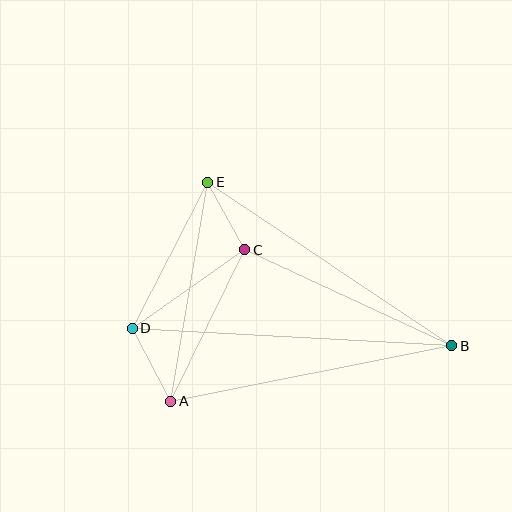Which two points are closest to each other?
Points C and E are closest to each other.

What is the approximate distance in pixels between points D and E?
The distance between D and E is approximately 164 pixels.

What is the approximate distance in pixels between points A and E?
The distance between A and E is approximately 222 pixels.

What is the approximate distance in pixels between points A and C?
The distance between A and C is approximately 169 pixels.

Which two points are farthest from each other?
Points B and D are farthest from each other.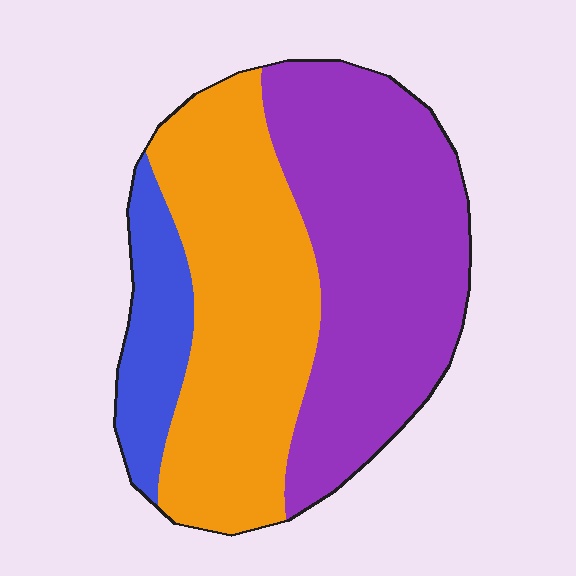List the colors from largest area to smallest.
From largest to smallest: purple, orange, blue.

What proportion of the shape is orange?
Orange covers 41% of the shape.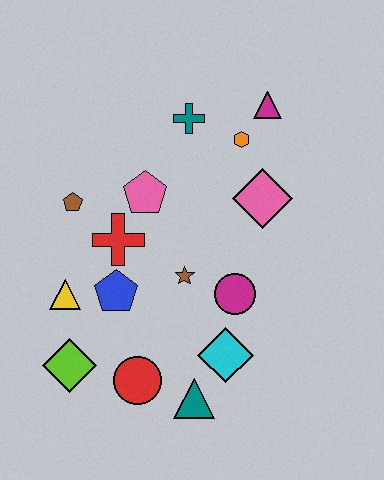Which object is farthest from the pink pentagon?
The teal triangle is farthest from the pink pentagon.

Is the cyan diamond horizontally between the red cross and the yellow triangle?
No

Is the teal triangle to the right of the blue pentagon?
Yes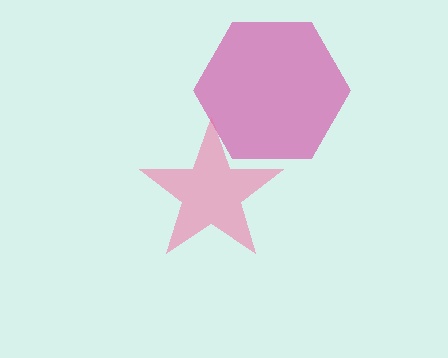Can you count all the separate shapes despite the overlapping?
Yes, there are 2 separate shapes.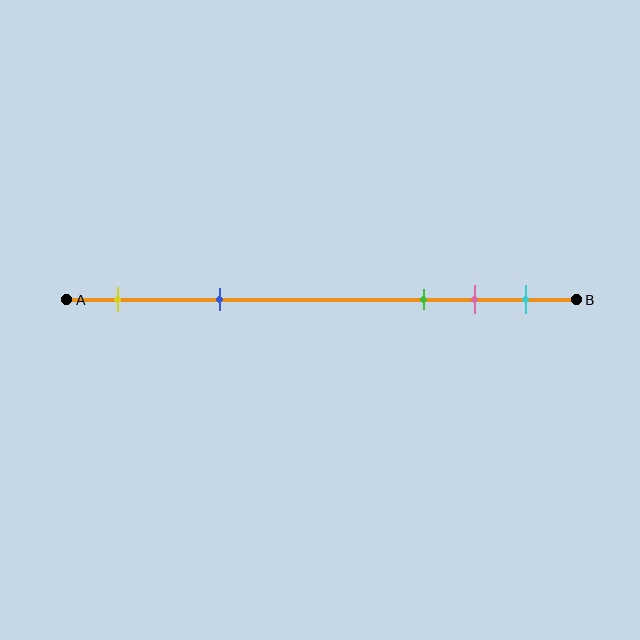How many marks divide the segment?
There are 5 marks dividing the segment.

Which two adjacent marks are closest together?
The pink and cyan marks are the closest adjacent pair.